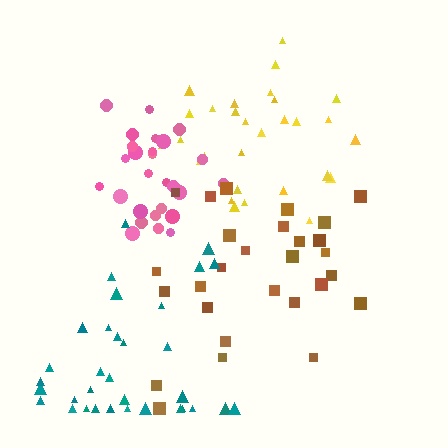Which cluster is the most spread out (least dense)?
Brown.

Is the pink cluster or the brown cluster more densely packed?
Pink.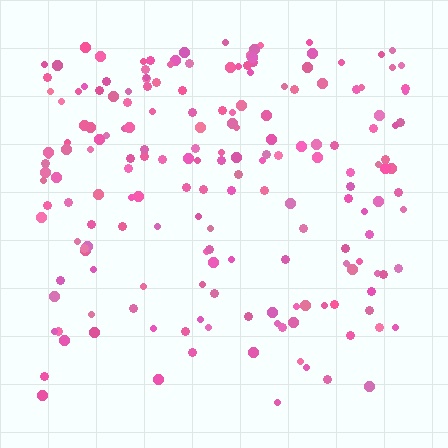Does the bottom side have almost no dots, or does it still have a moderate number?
Still a moderate number, just noticeably fewer than the top.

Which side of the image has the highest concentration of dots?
The top.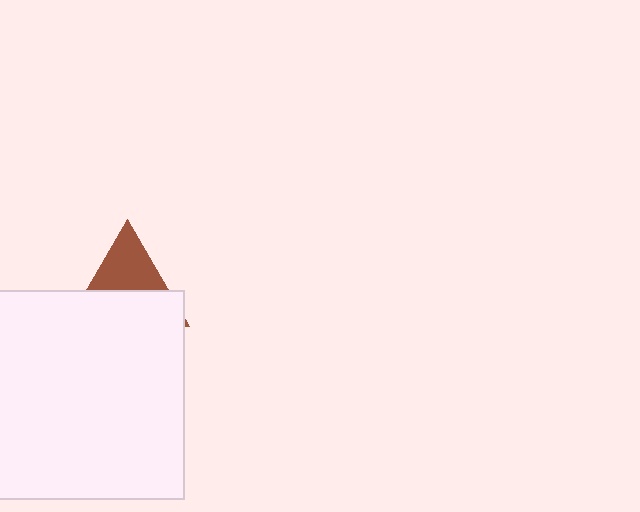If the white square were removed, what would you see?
You would see the complete brown triangle.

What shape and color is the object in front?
The object in front is a white square.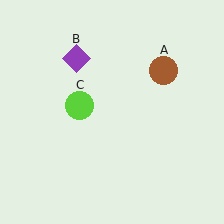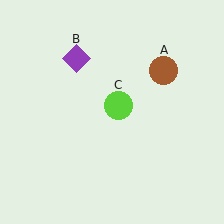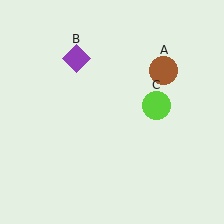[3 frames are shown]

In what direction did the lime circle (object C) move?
The lime circle (object C) moved right.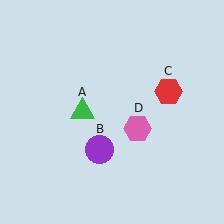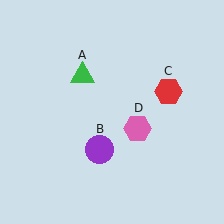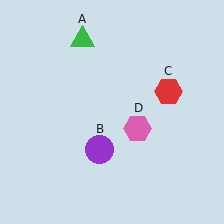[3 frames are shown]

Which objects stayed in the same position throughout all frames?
Purple circle (object B) and red hexagon (object C) and pink hexagon (object D) remained stationary.